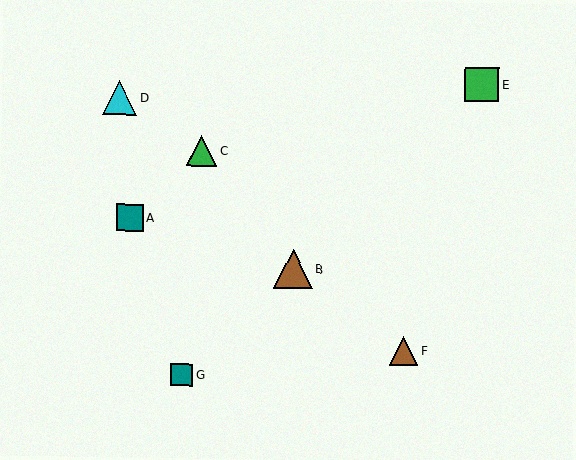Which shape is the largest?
The brown triangle (labeled B) is the largest.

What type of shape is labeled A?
Shape A is a teal square.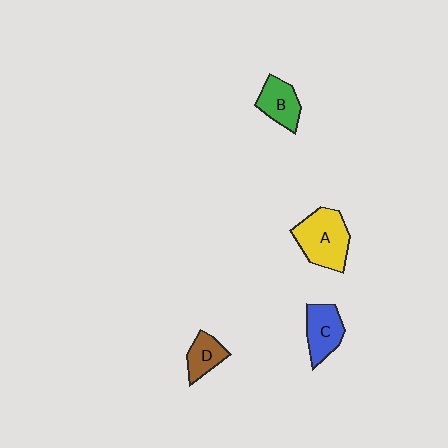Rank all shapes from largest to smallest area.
From largest to smallest: A (yellow), C (blue), B (green), D (brown).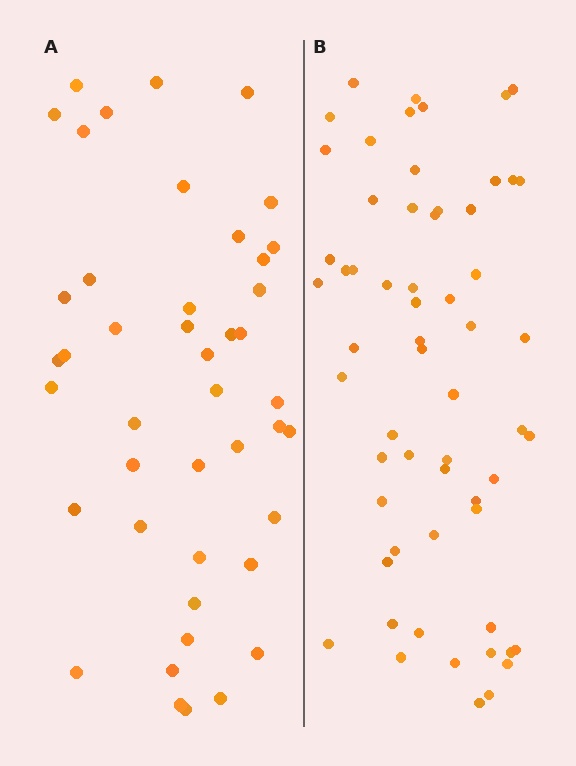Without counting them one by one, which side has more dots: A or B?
Region B (the right region) has more dots.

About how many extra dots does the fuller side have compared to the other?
Region B has approximately 15 more dots than region A.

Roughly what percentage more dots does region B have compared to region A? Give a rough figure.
About 35% more.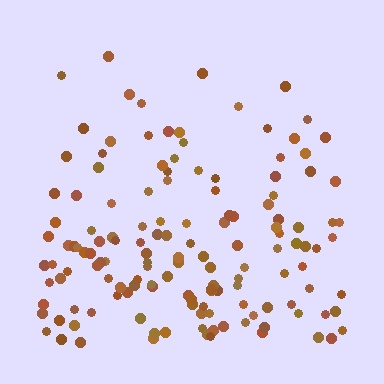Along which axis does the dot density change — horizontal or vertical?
Vertical.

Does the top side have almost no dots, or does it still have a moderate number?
Still a moderate number, just noticeably fewer than the bottom.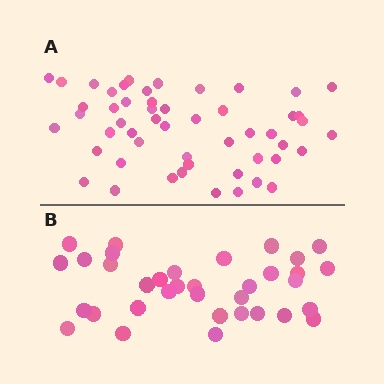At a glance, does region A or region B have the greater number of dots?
Region A (the top region) has more dots.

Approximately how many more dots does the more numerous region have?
Region A has approximately 15 more dots than region B.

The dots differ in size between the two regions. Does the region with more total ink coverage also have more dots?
No. Region B has more total ink coverage because its dots are larger, but region A actually contains more individual dots. Total area can be misleading — the number of items is what matters here.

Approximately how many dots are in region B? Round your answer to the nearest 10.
About 40 dots. (The exact count is 35, which rounds to 40.)